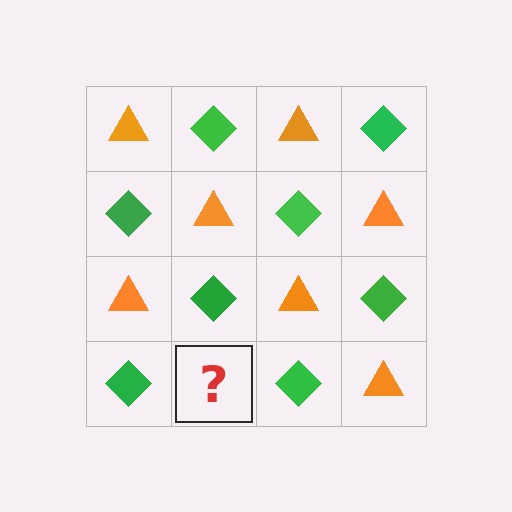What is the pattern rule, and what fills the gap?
The rule is that it alternates orange triangle and green diamond in a checkerboard pattern. The gap should be filled with an orange triangle.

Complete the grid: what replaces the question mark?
The question mark should be replaced with an orange triangle.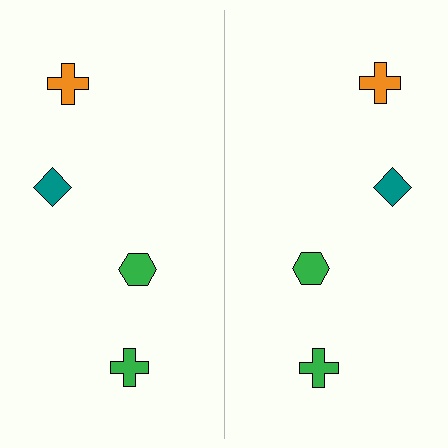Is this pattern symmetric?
Yes, this pattern has bilateral (reflection) symmetry.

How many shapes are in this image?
There are 8 shapes in this image.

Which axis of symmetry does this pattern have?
The pattern has a vertical axis of symmetry running through the center of the image.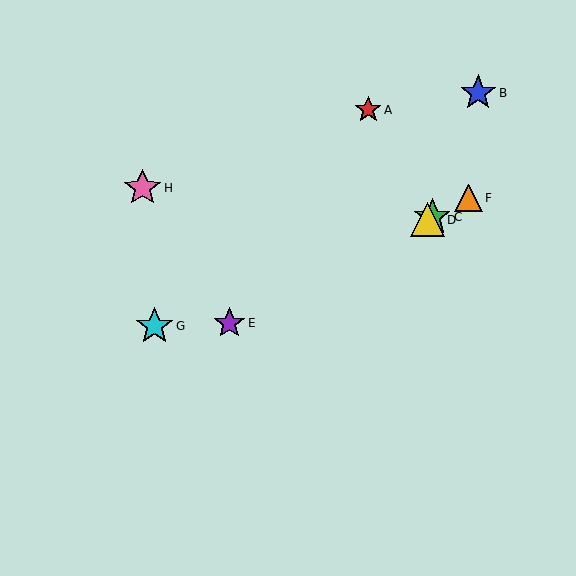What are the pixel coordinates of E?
Object E is at (229, 323).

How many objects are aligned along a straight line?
4 objects (C, D, E, F) are aligned along a straight line.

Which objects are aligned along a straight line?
Objects C, D, E, F are aligned along a straight line.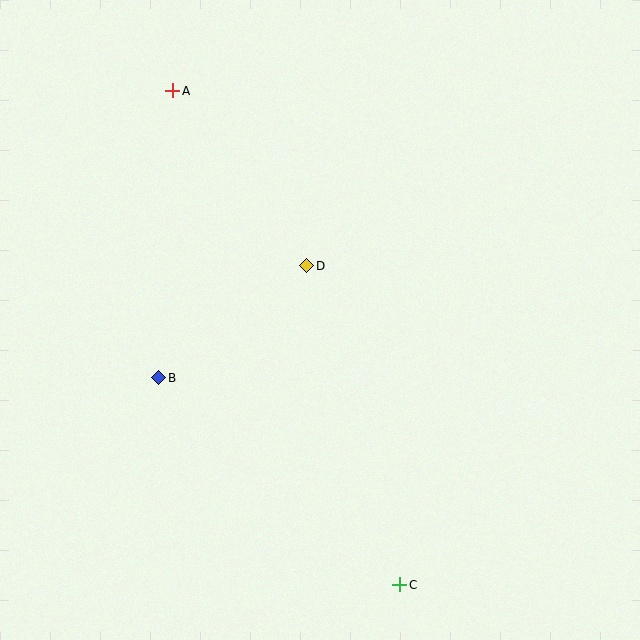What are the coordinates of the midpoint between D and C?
The midpoint between D and C is at (353, 425).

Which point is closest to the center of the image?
Point D at (307, 266) is closest to the center.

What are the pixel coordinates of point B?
Point B is at (159, 378).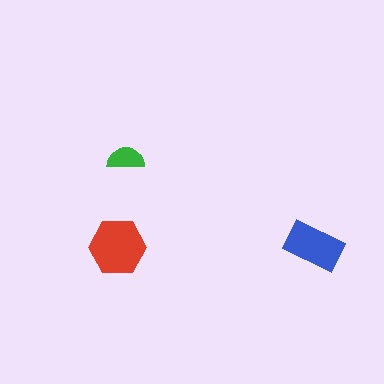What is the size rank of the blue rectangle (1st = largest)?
2nd.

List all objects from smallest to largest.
The green semicircle, the blue rectangle, the red hexagon.